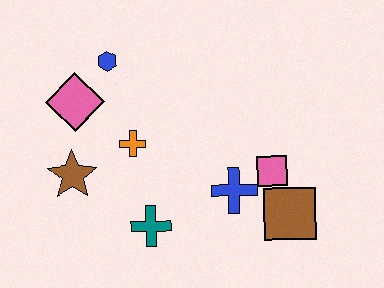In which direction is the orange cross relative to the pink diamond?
The orange cross is to the right of the pink diamond.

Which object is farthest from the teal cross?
The blue hexagon is farthest from the teal cross.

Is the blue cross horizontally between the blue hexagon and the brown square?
Yes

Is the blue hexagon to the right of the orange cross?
No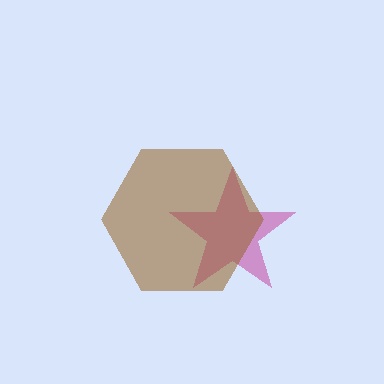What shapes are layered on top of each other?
The layered shapes are: a magenta star, a brown hexagon.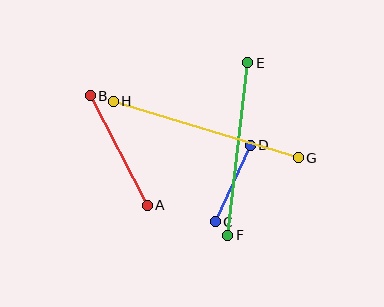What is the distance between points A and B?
The distance is approximately 123 pixels.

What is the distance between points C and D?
The distance is approximately 84 pixels.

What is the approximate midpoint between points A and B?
The midpoint is at approximately (119, 150) pixels.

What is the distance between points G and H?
The distance is approximately 193 pixels.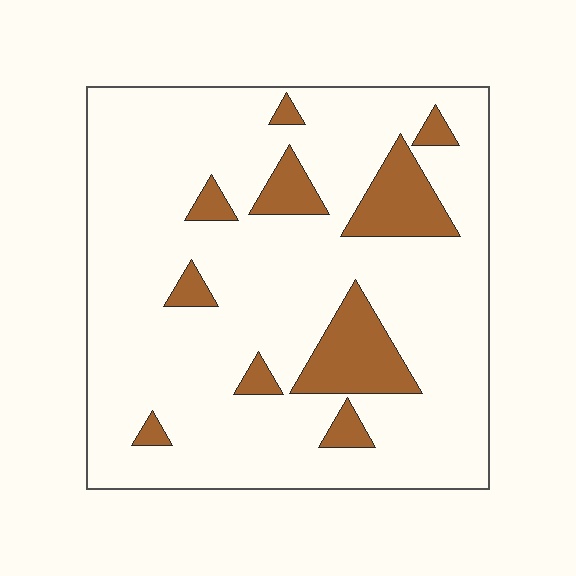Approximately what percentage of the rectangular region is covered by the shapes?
Approximately 15%.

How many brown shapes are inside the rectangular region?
10.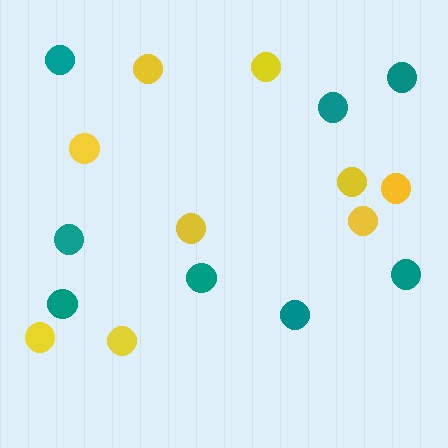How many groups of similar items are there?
There are 2 groups: one group of yellow circles (9) and one group of teal circles (8).